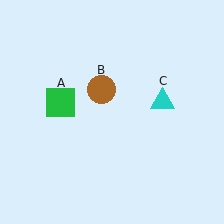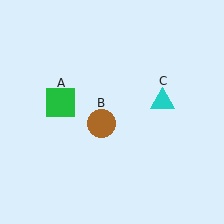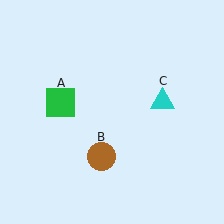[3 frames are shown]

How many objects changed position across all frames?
1 object changed position: brown circle (object B).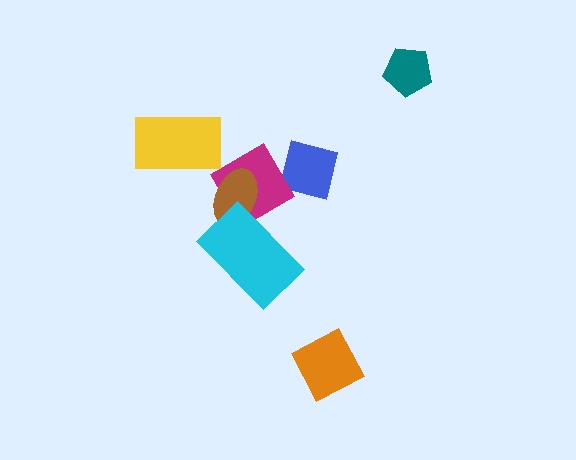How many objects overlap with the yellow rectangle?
0 objects overlap with the yellow rectangle.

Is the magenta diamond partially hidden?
Yes, it is partially covered by another shape.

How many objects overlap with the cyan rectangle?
2 objects overlap with the cyan rectangle.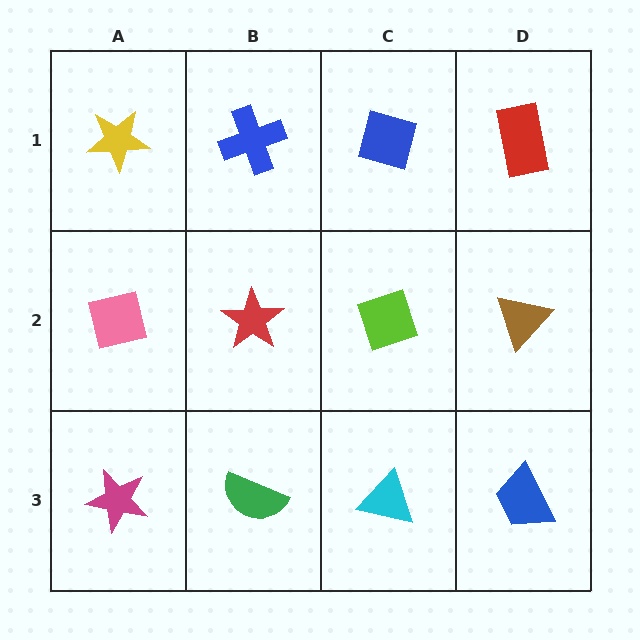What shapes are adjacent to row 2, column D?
A red rectangle (row 1, column D), a blue trapezoid (row 3, column D), a lime diamond (row 2, column C).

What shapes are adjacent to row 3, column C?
A lime diamond (row 2, column C), a green semicircle (row 3, column B), a blue trapezoid (row 3, column D).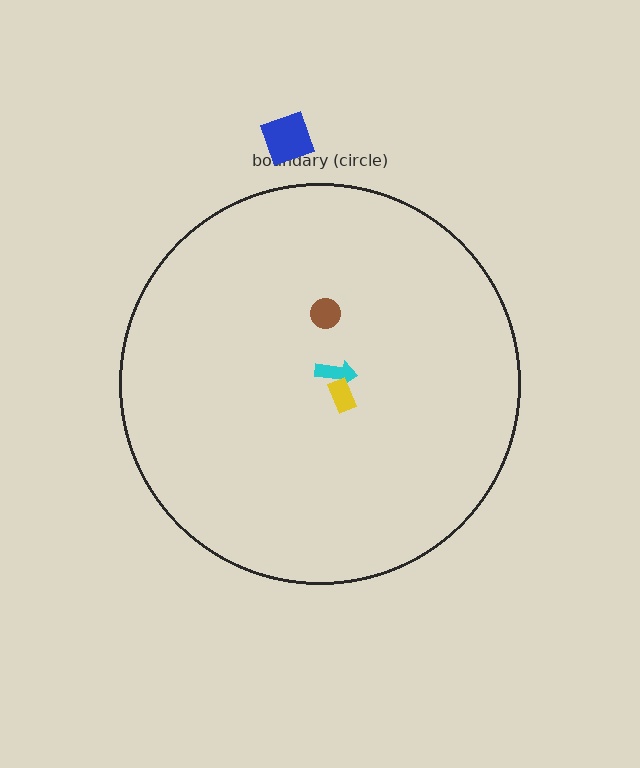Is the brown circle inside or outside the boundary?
Inside.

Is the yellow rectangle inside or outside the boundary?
Inside.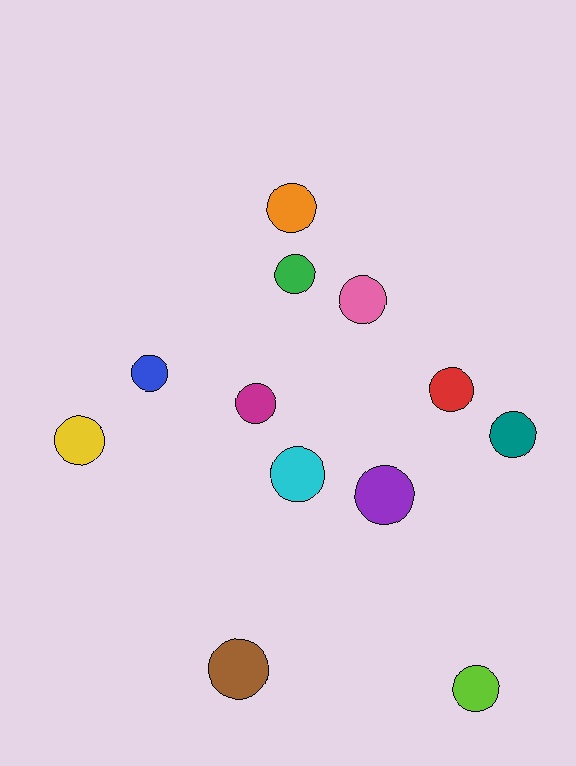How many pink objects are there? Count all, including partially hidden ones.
There is 1 pink object.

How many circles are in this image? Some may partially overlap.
There are 12 circles.